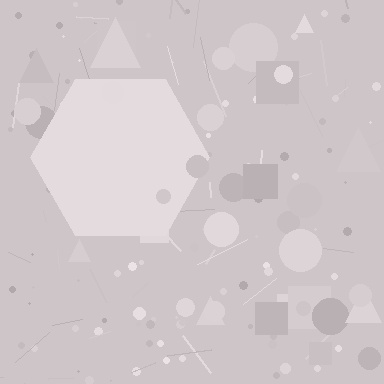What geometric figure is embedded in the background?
A hexagon is embedded in the background.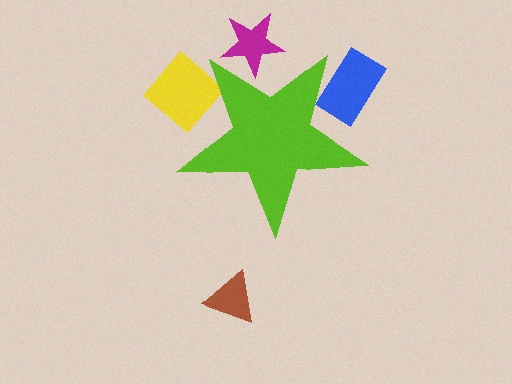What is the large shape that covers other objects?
A lime star.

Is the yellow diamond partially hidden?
Yes, the yellow diamond is partially hidden behind the lime star.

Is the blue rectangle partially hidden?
Yes, the blue rectangle is partially hidden behind the lime star.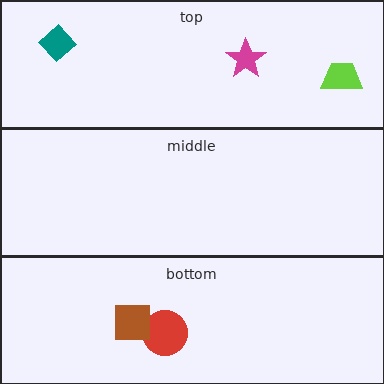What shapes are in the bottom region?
The red circle, the brown square.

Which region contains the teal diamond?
The top region.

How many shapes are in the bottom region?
2.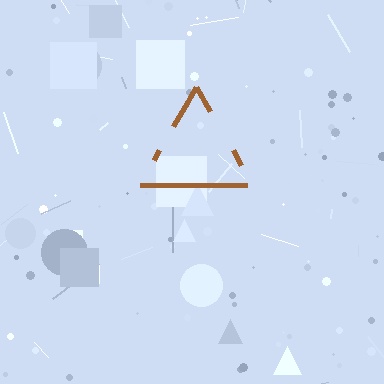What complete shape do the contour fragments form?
The contour fragments form a triangle.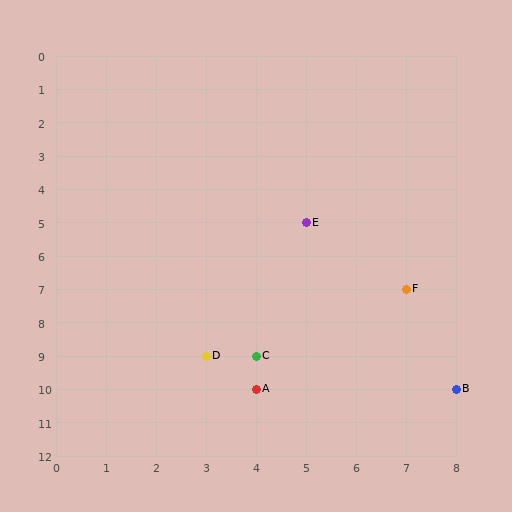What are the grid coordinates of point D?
Point D is at grid coordinates (3, 9).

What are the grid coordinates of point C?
Point C is at grid coordinates (4, 9).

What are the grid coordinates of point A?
Point A is at grid coordinates (4, 10).